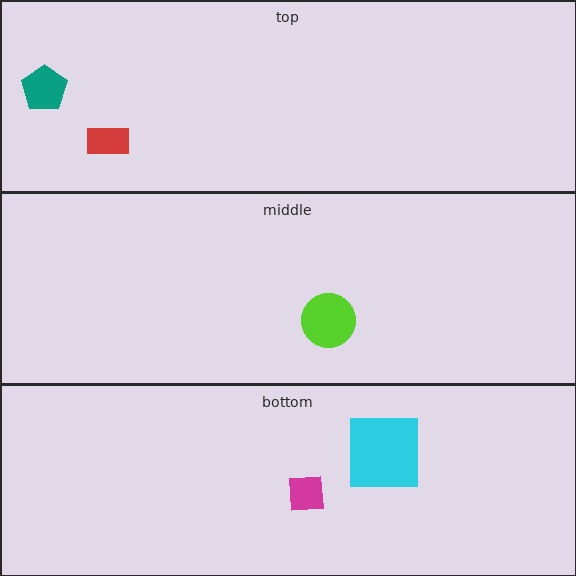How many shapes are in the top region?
2.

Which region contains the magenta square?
The bottom region.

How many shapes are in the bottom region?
2.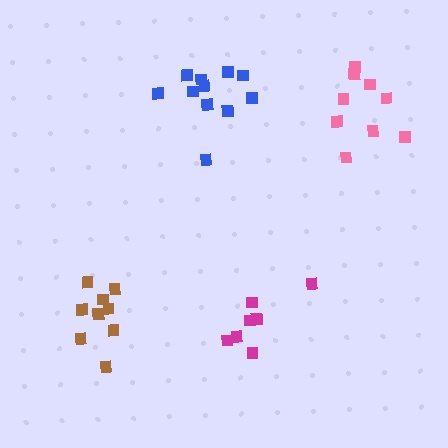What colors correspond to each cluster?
The clusters are colored: blue, brown, magenta, pink.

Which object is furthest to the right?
The pink cluster is rightmost.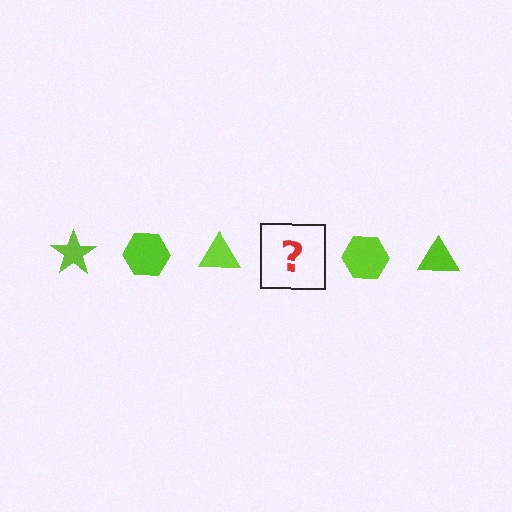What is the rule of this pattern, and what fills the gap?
The rule is that the pattern cycles through star, hexagon, triangle shapes in lime. The gap should be filled with a lime star.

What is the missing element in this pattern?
The missing element is a lime star.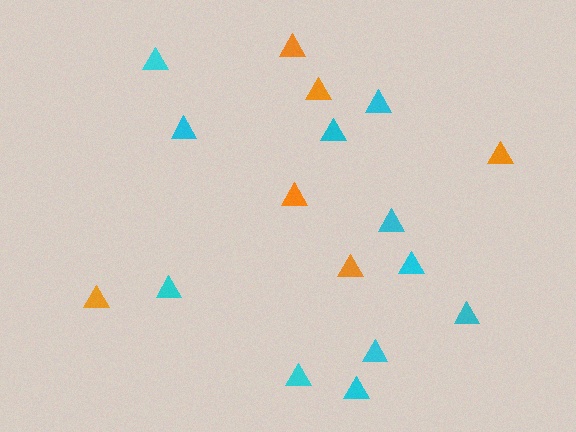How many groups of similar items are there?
There are 2 groups: one group of orange triangles (6) and one group of cyan triangles (11).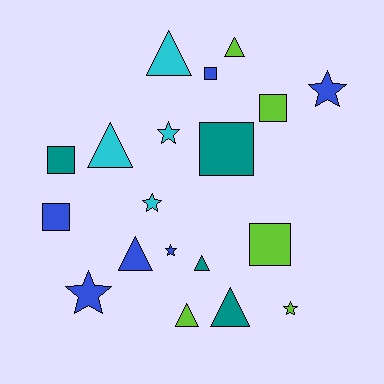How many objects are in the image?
There are 19 objects.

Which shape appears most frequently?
Triangle, with 7 objects.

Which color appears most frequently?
Blue, with 6 objects.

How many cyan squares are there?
There are no cyan squares.